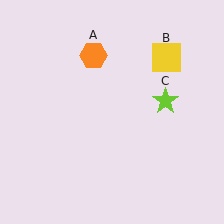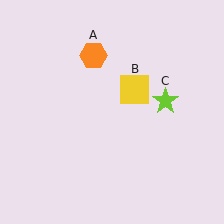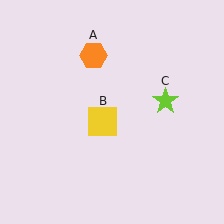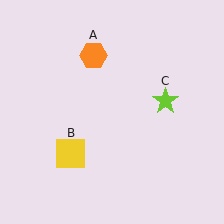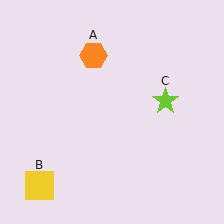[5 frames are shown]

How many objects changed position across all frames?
1 object changed position: yellow square (object B).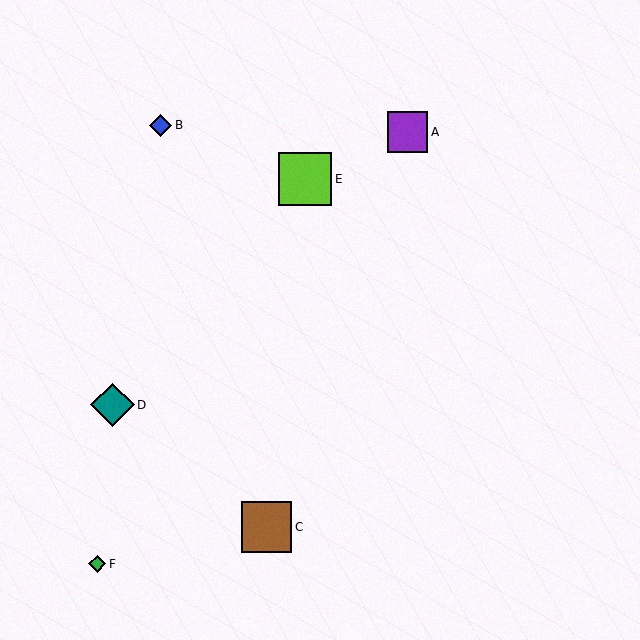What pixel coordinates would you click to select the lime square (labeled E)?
Click at (305, 179) to select the lime square E.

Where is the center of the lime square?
The center of the lime square is at (305, 179).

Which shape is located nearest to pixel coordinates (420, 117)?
The purple square (labeled A) at (407, 132) is nearest to that location.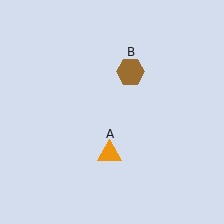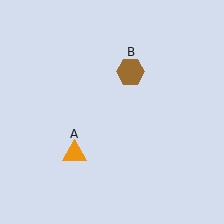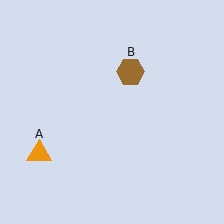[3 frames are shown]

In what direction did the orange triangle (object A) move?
The orange triangle (object A) moved left.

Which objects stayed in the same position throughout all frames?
Brown hexagon (object B) remained stationary.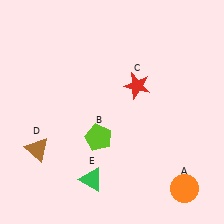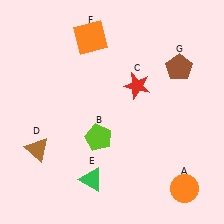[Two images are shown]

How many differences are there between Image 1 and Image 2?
There are 2 differences between the two images.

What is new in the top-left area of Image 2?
An orange square (F) was added in the top-left area of Image 2.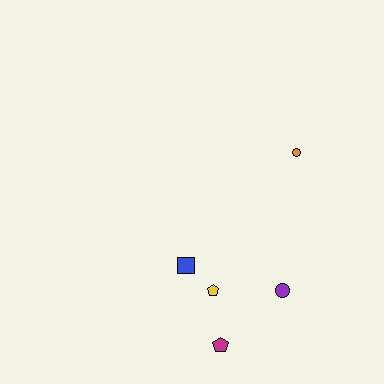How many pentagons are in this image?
There are 2 pentagons.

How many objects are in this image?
There are 5 objects.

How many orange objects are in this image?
There is 1 orange object.